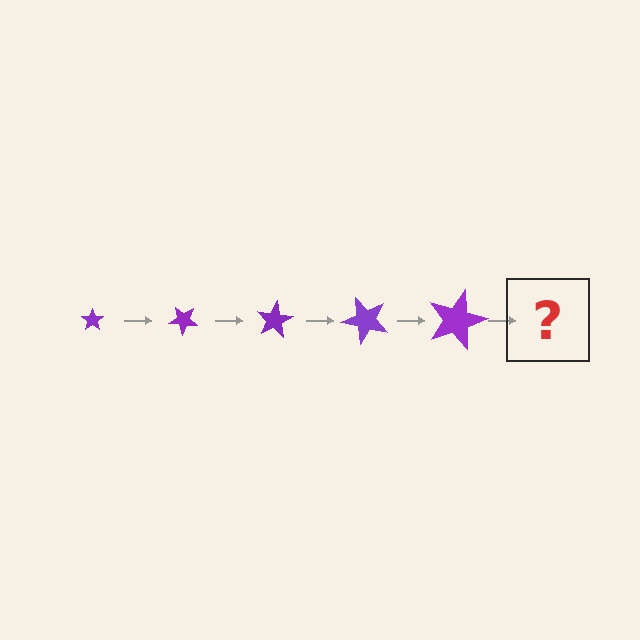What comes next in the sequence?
The next element should be a star, larger than the previous one and rotated 200 degrees from the start.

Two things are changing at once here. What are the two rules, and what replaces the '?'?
The two rules are that the star grows larger each step and it rotates 40 degrees each step. The '?' should be a star, larger than the previous one and rotated 200 degrees from the start.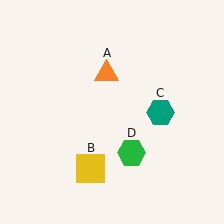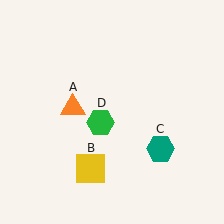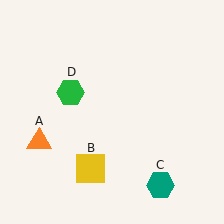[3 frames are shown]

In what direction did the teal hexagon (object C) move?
The teal hexagon (object C) moved down.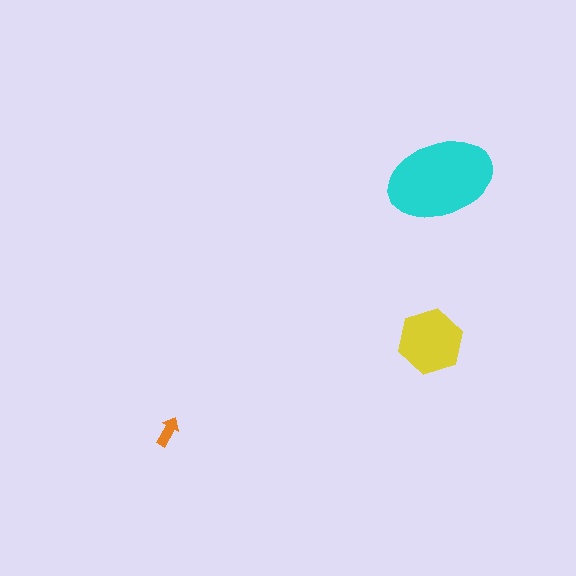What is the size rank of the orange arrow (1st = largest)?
3rd.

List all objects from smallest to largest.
The orange arrow, the yellow hexagon, the cyan ellipse.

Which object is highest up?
The cyan ellipse is topmost.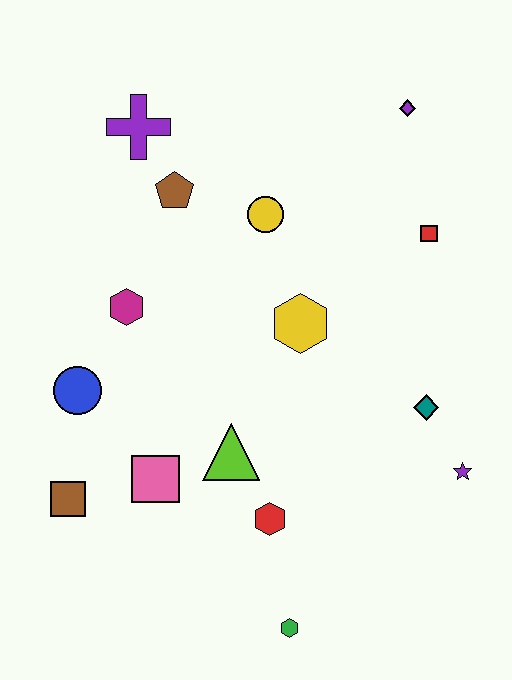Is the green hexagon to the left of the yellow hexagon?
Yes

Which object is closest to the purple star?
The teal diamond is closest to the purple star.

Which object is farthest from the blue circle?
The purple diamond is farthest from the blue circle.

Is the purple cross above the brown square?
Yes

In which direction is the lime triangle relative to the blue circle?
The lime triangle is to the right of the blue circle.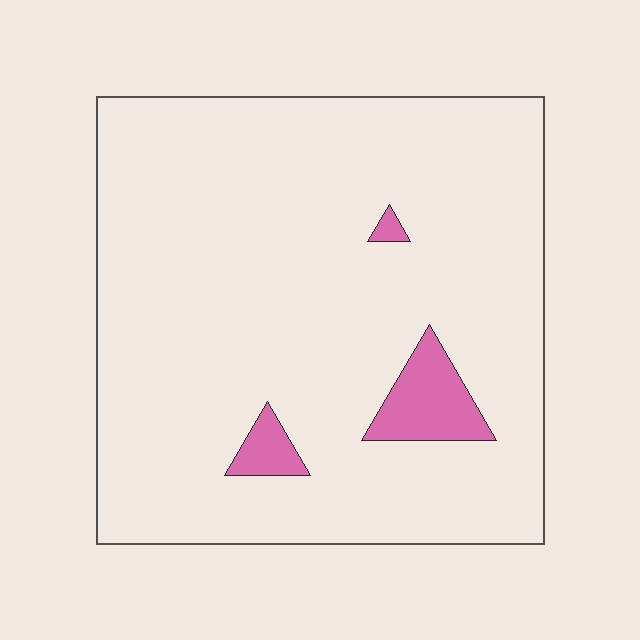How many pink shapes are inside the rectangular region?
3.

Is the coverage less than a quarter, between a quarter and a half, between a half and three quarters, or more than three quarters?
Less than a quarter.